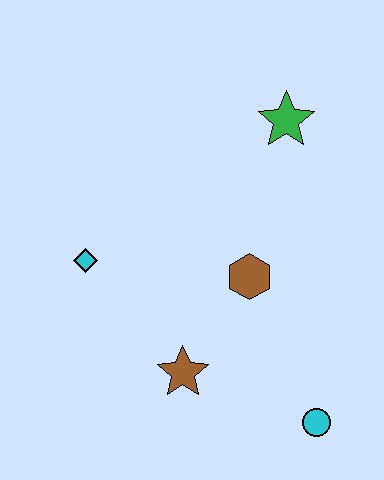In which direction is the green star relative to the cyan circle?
The green star is above the cyan circle.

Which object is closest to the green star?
The brown hexagon is closest to the green star.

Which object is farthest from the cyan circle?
The green star is farthest from the cyan circle.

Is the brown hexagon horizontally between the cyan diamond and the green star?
Yes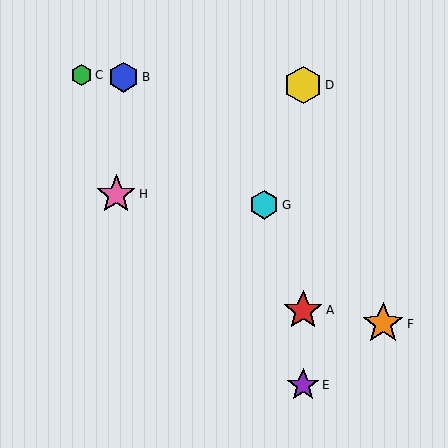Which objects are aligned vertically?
Objects A, D, E are aligned vertically.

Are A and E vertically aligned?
Yes, both are at x≈303.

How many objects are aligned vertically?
3 objects (A, D, E) are aligned vertically.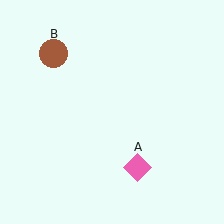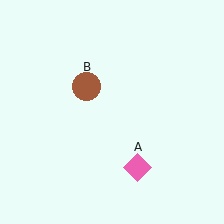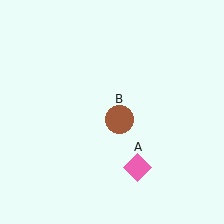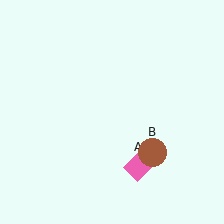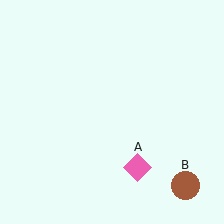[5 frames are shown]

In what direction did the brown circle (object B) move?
The brown circle (object B) moved down and to the right.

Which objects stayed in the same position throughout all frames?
Pink diamond (object A) remained stationary.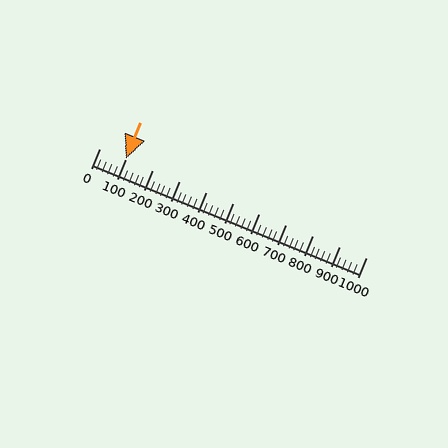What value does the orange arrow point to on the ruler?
The orange arrow points to approximately 100.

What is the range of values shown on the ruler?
The ruler shows values from 0 to 1000.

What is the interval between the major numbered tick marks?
The major tick marks are spaced 100 units apart.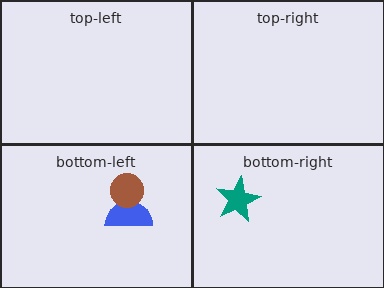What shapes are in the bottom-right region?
The teal star.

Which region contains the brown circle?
The bottom-left region.